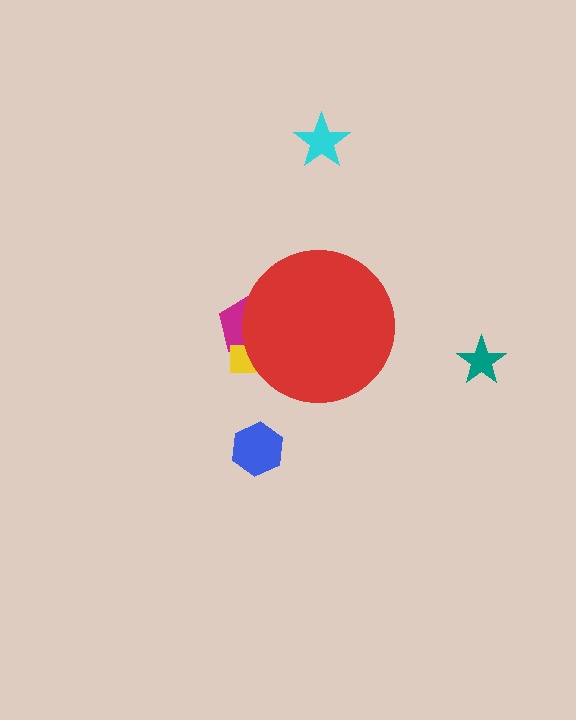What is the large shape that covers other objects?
A red circle.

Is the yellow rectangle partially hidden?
Yes, the yellow rectangle is partially hidden behind the red circle.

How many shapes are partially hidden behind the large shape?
2 shapes are partially hidden.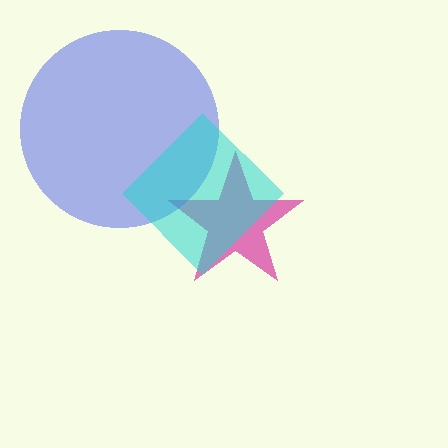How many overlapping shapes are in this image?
There are 3 overlapping shapes in the image.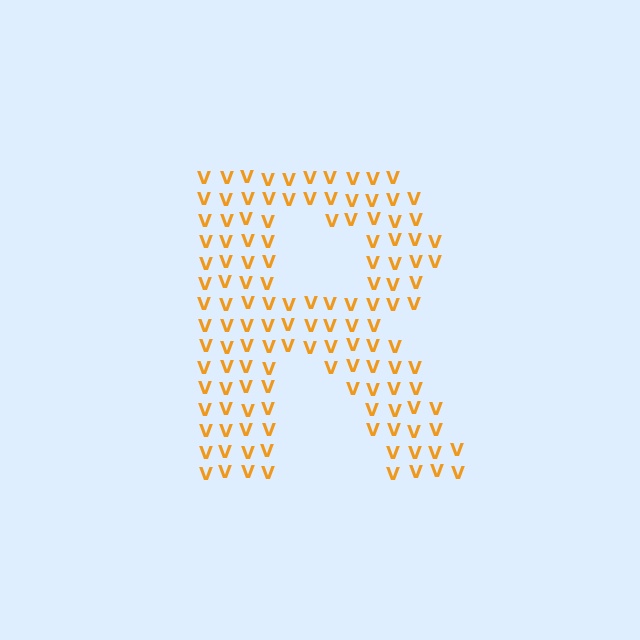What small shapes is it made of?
It is made of small letter V's.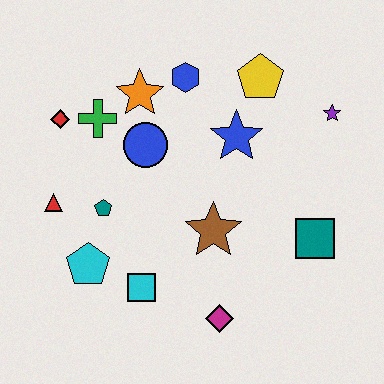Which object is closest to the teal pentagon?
The red triangle is closest to the teal pentagon.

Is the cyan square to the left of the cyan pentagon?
No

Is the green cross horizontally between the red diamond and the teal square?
Yes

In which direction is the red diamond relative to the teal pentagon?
The red diamond is above the teal pentagon.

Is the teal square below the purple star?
Yes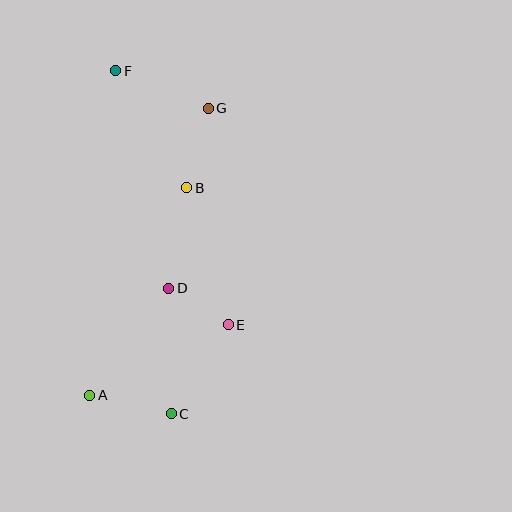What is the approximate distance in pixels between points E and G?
The distance between E and G is approximately 218 pixels.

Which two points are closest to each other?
Points D and E are closest to each other.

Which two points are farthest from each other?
Points C and F are farthest from each other.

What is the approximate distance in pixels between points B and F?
The distance between B and F is approximately 137 pixels.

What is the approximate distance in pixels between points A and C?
The distance between A and C is approximately 83 pixels.